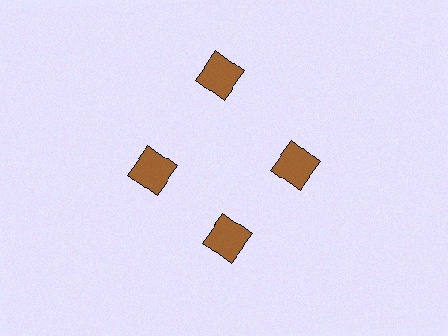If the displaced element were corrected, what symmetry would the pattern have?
It would have 4-fold rotational symmetry — the pattern would map onto itself every 90 degrees.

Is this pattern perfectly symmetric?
No. The 4 brown squares are arranged in a ring, but one element near the 12 o'clock position is pushed outward from the center, breaking the 4-fold rotational symmetry.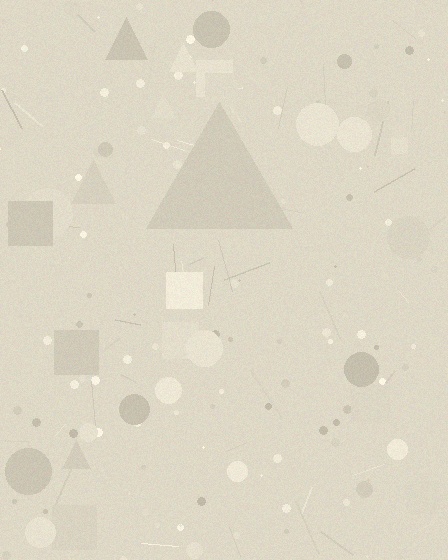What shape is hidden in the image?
A triangle is hidden in the image.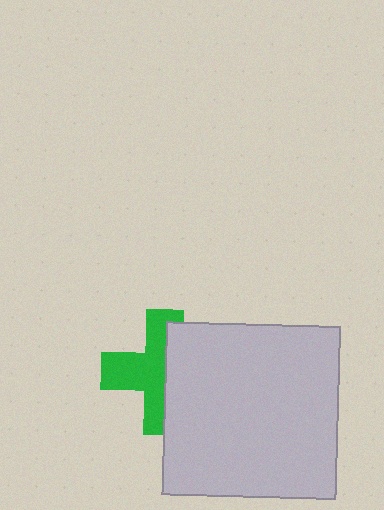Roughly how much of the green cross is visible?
About half of it is visible (roughly 54%).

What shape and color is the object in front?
The object in front is a light gray square.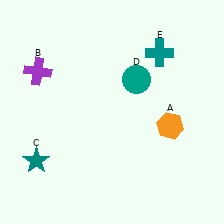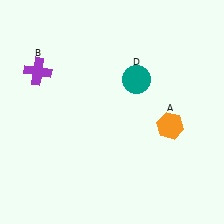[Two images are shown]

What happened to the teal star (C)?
The teal star (C) was removed in Image 2. It was in the bottom-left area of Image 1.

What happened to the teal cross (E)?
The teal cross (E) was removed in Image 2. It was in the top-right area of Image 1.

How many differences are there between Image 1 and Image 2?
There are 2 differences between the two images.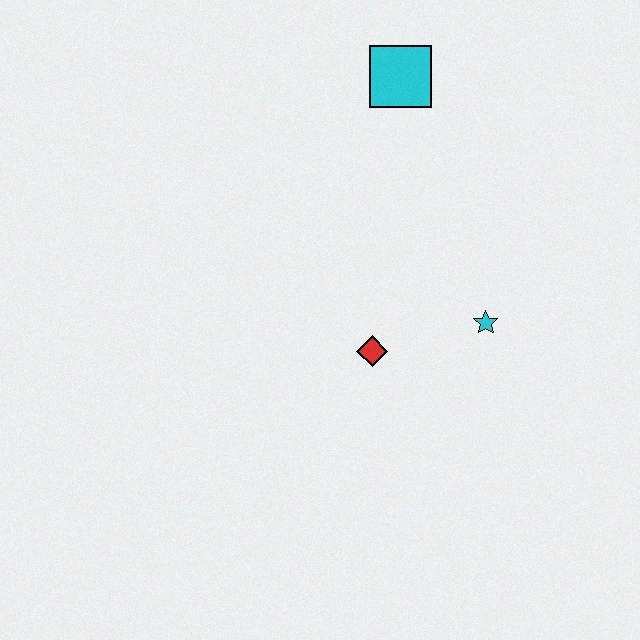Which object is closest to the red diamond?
The cyan star is closest to the red diamond.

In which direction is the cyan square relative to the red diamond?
The cyan square is above the red diamond.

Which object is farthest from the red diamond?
The cyan square is farthest from the red diamond.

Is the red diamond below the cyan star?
Yes